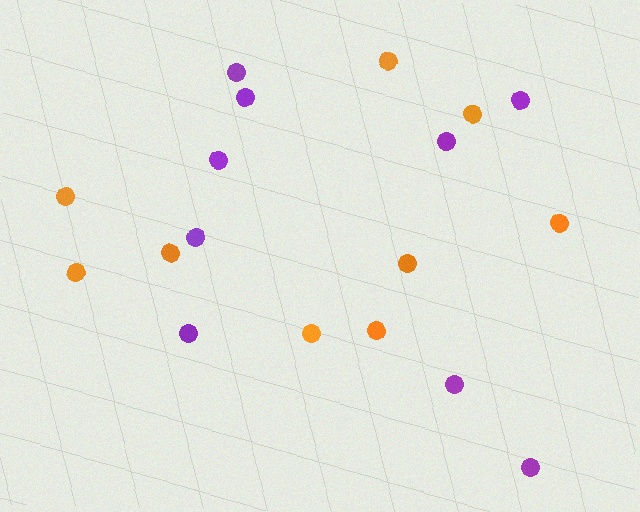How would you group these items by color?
There are 2 groups: one group of orange circles (9) and one group of purple circles (9).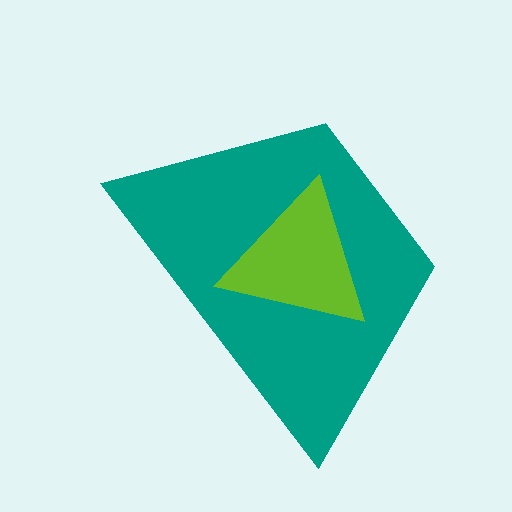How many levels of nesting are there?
2.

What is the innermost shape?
The lime triangle.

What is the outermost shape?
The teal trapezoid.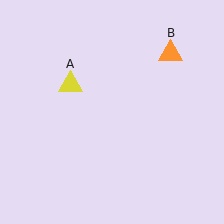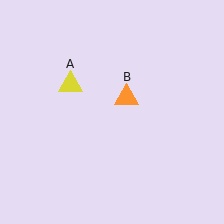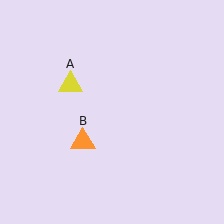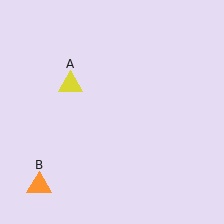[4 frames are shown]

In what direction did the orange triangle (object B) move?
The orange triangle (object B) moved down and to the left.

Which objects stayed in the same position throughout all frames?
Yellow triangle (object A) remained stationary.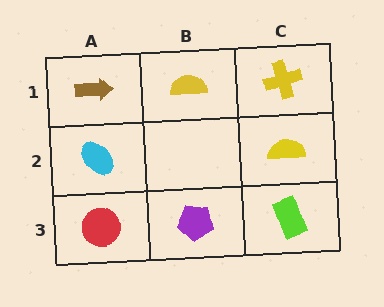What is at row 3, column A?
A red circle.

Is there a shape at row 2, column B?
No, that cell is empty.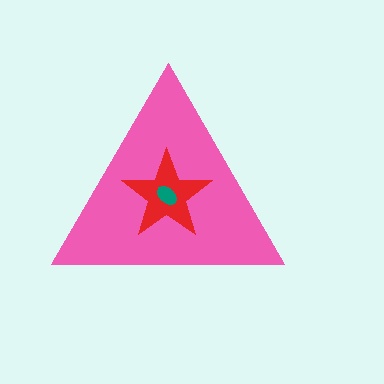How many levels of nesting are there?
3.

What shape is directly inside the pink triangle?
The red star.